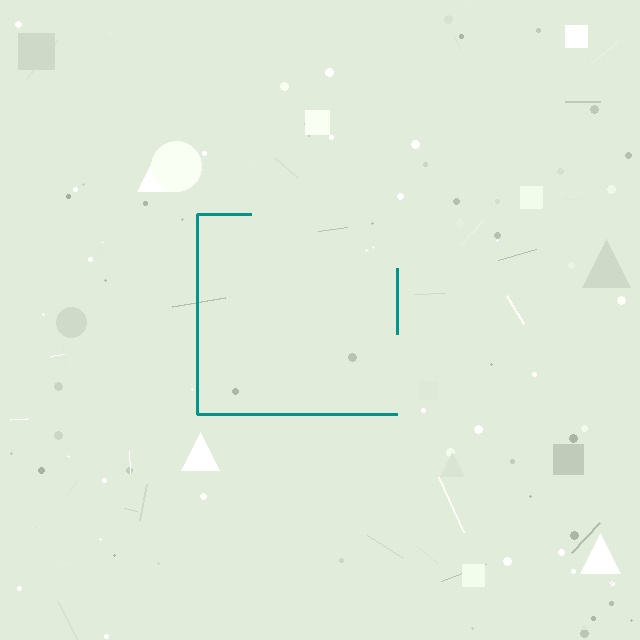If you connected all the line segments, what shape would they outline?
They would outline a square.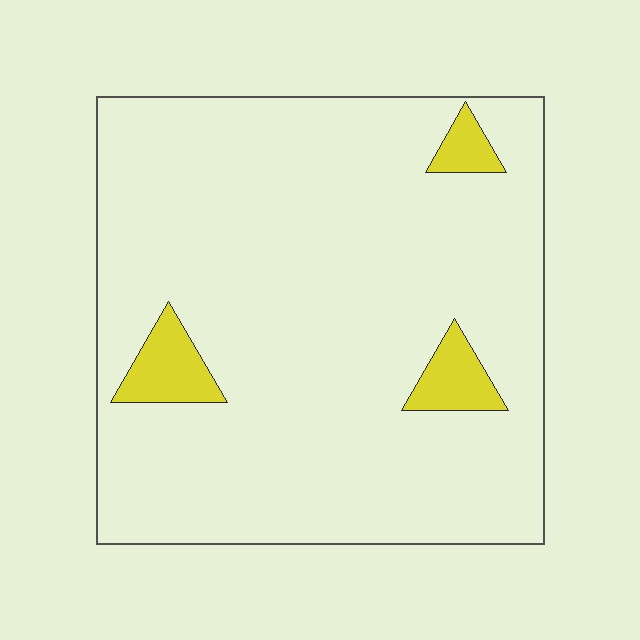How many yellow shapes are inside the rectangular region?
3.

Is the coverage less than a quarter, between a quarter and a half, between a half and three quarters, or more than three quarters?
Less than a quarter.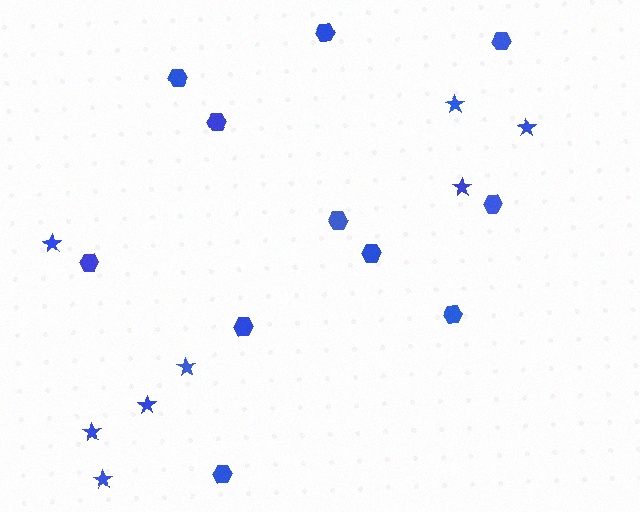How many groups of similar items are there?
There are 2 groups: one group of stars (8) and one group of hexagons (11).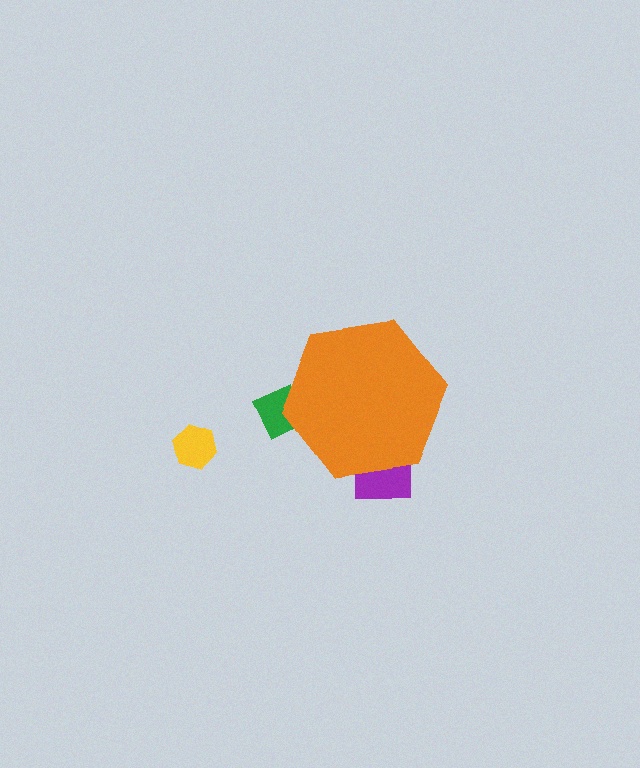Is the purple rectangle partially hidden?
Yes, the purple rectangle is partially hidden behind the orange hexagon.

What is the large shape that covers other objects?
An orange hexagon.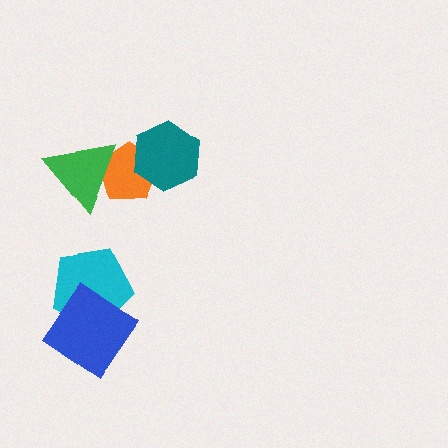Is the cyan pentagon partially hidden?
Yes, it is partially covered by another shape.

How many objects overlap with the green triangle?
1 object overlaps with the green triangle.